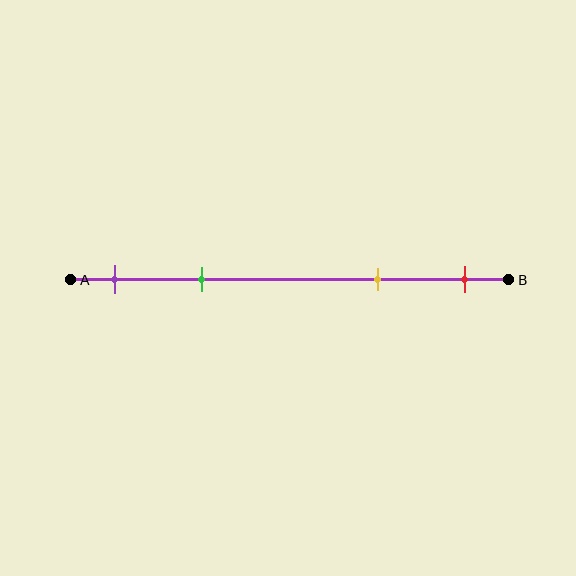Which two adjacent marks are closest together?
The purple and green marks are the closest adjacent pair.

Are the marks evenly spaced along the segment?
No, the marks are not evenly spaced.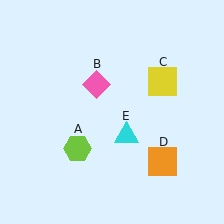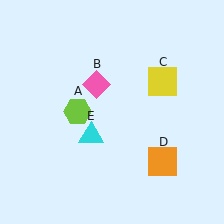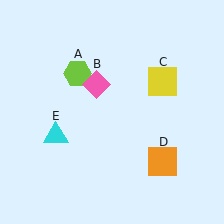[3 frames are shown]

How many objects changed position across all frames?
2 objects changed position: lime hexagon (object A), cyan triangle (object E).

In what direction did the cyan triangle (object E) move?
The cyan triangle (object E) moved left.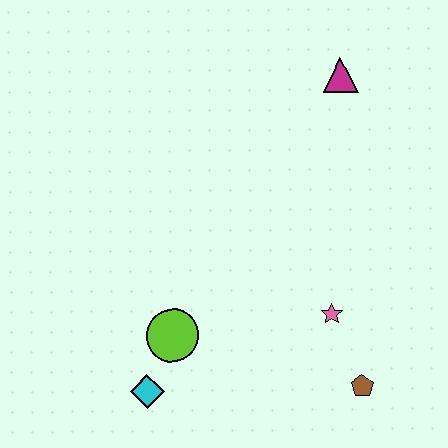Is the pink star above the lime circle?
Yes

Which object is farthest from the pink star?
The magenta triangle is farthest from the pink star.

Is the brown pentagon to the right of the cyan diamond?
Yes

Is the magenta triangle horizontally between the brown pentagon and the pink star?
Yes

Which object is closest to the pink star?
The brown pentagon is closest to the pink star.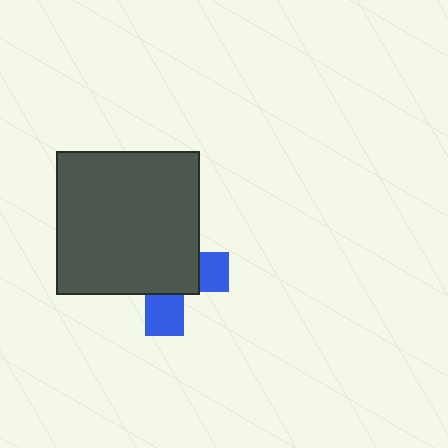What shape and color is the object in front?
The object in front is a dark gray square.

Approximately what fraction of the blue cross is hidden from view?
Roughly 68% of the blue cross is hidden behind the dark gray square.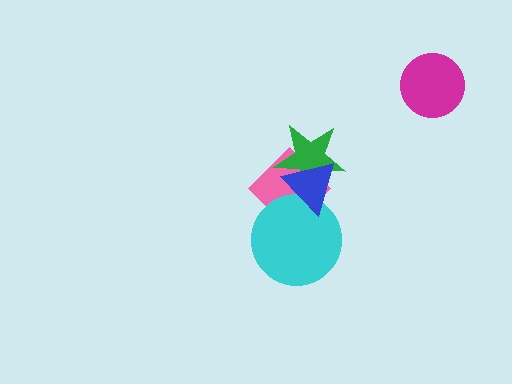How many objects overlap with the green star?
2 objects overlap with the green star.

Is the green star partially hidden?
Yes, it is partially covered by another shape.